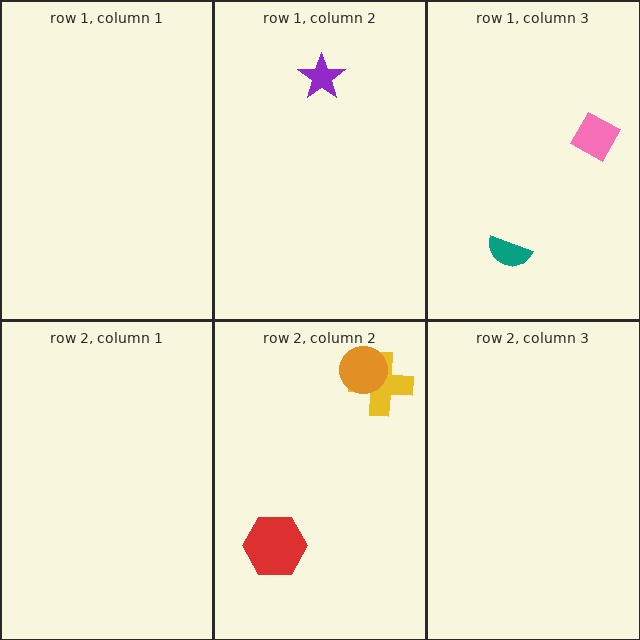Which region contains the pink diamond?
The row 1, column 3 region.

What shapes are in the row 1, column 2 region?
The purple star.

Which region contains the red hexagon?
The row 2, column 2 region.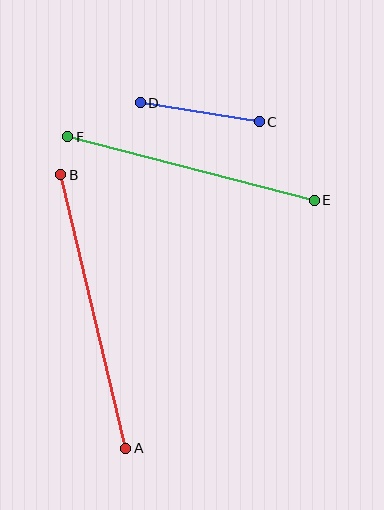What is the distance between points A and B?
The distance is approximately 281 pixels.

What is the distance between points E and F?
The distance is approximately 254 pixels.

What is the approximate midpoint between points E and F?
The midpoint is at approximately (191, 169) pixels.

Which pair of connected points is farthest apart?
Points A and B are farthest apart.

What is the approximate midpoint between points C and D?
The midpoint is at approximately (200, 112) pixels.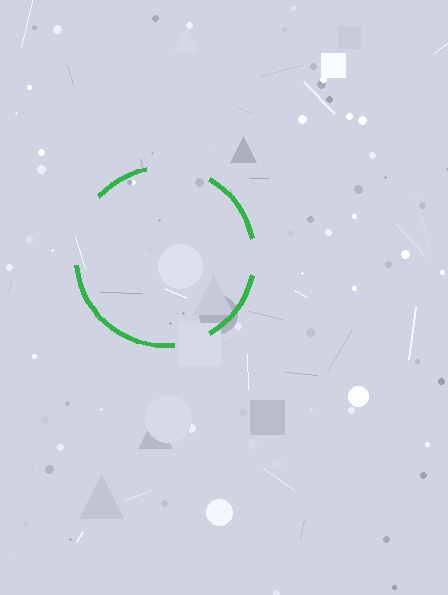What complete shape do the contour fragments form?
The contour fragments form a circle.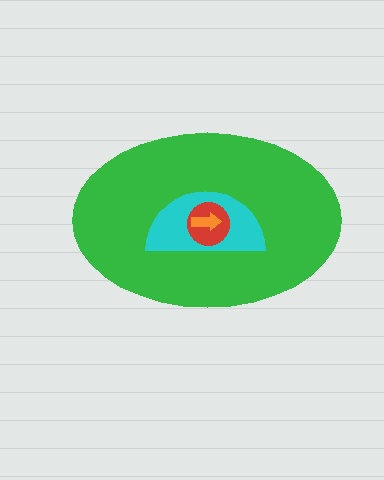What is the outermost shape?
The green ellipse.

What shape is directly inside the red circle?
The orange arrow.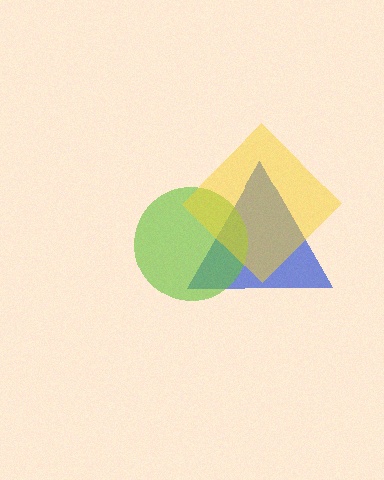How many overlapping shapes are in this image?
There are 3 overlapping shapes in the image.